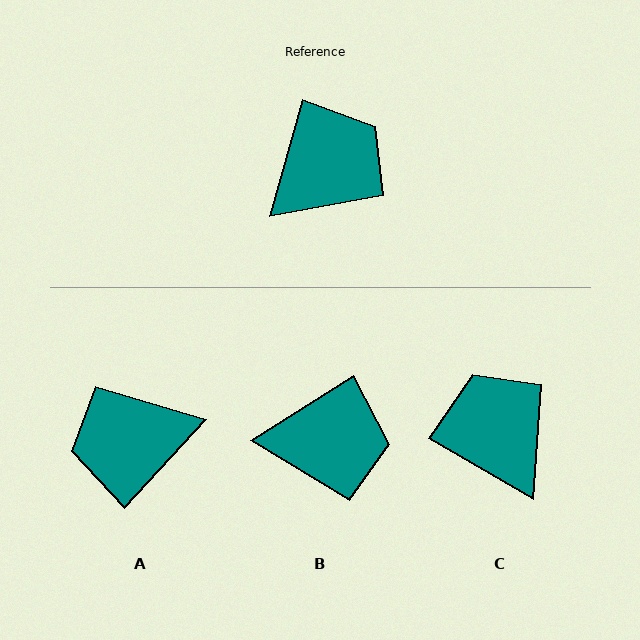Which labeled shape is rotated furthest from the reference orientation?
A, about 153 degrees away.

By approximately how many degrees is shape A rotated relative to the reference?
Approximately 153 degrees counter-clockwise.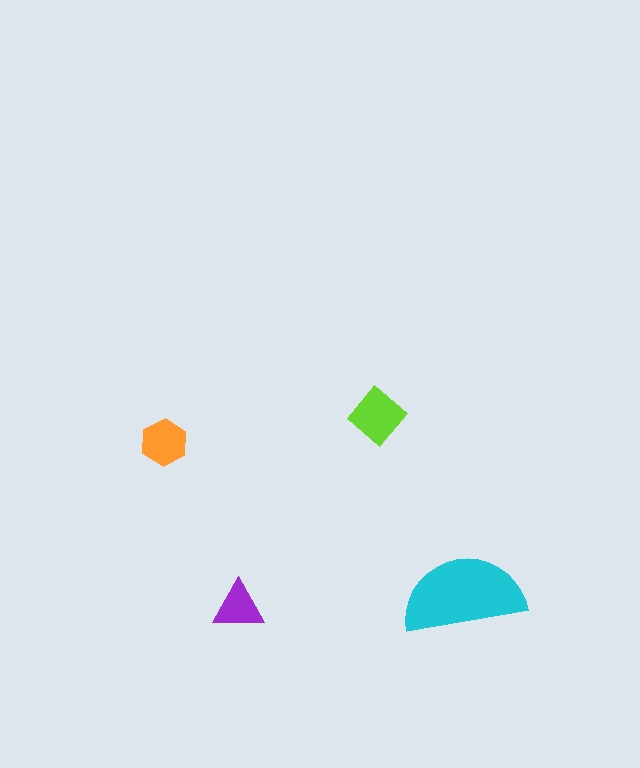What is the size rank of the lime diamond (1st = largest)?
2nd.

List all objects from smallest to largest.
The purple triangle, the orange hexagon, the lime diamond, the cyan semicircle.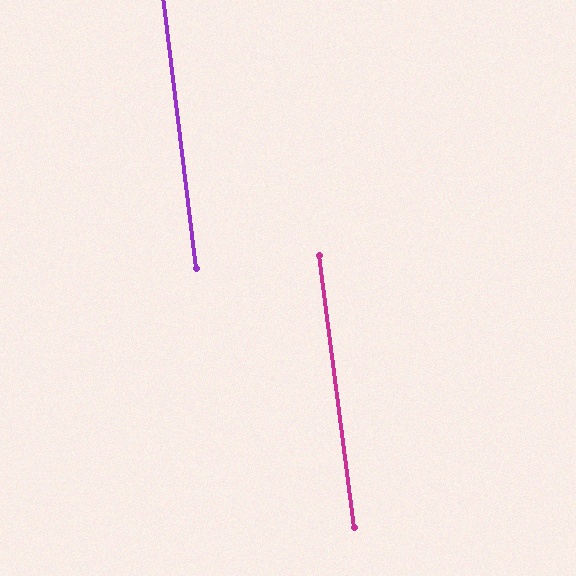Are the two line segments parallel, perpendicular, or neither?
Parallel — their directions differ by only 0.3°.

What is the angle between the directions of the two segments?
Approximately 0 degrees.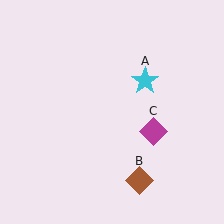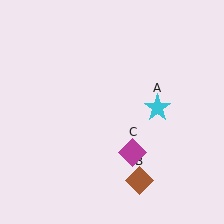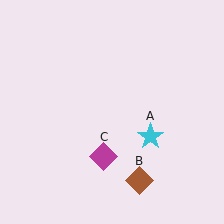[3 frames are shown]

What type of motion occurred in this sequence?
The cyan star (object A), magenta diamond (object C) rotated clockwise around the center of the scene.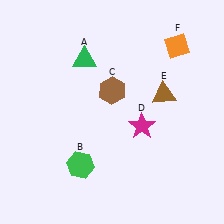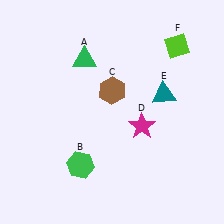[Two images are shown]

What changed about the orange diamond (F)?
In Image 1, F is orange. In Image 2, it changed to lime.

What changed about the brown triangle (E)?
In Image 1, E is brown. In Image 2, it changed to teal.